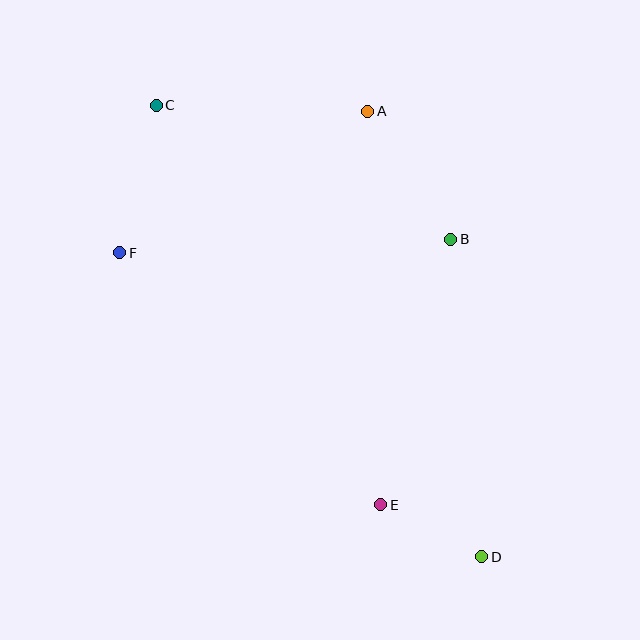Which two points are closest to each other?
Points D and E are closest to each other.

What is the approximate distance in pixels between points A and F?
The distance between A and F is approximately 286 pixels.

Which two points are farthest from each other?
Points C and D are farthest from each other.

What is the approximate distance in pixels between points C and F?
The distance between C and F is approximately 152 pixels.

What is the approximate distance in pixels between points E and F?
The distance between E and F is approximately 363 pixels.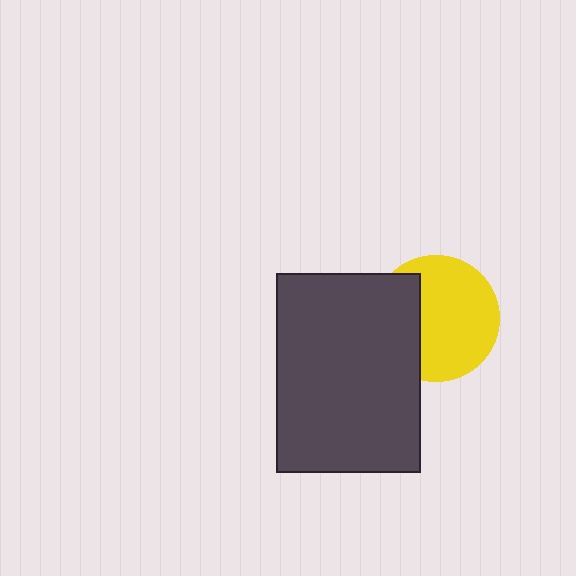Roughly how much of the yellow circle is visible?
Most of it is visible (roughly 67%).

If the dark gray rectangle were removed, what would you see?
You would see the complete yellow circle.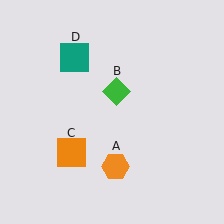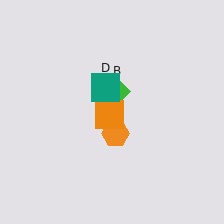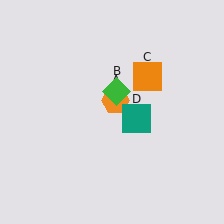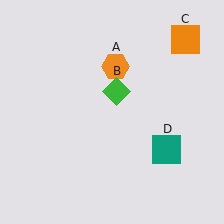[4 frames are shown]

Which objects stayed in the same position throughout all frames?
Green diamond (object B) remained stationary.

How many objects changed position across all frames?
3 objects changed position: orange hexagon (object A), orange square (object C), teal square (object D).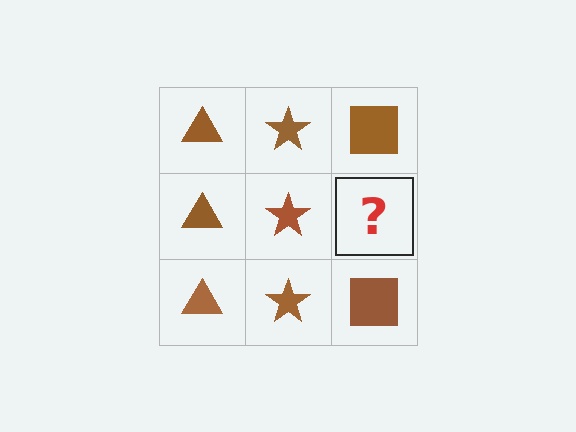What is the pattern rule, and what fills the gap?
The rule is that each column has a consistent shape. The gap should be filled with a brown square.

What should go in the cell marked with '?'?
The missing cell should contain a brown square.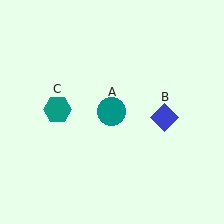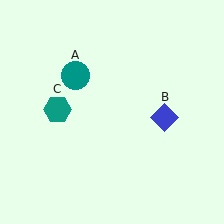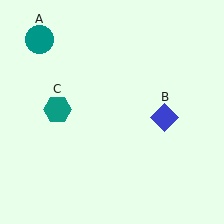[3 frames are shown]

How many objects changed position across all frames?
1 object changed position: teal circle (object A).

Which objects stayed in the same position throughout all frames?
Blue diamond (object B) and teal hexagon (object C) remained stationary.